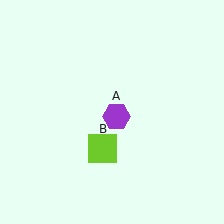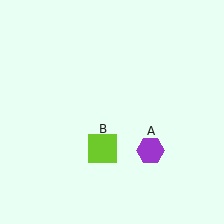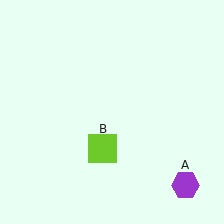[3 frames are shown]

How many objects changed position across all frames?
1 object changed position: purple hexagon (object A).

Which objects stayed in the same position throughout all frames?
Lime square (object B) remained stationary.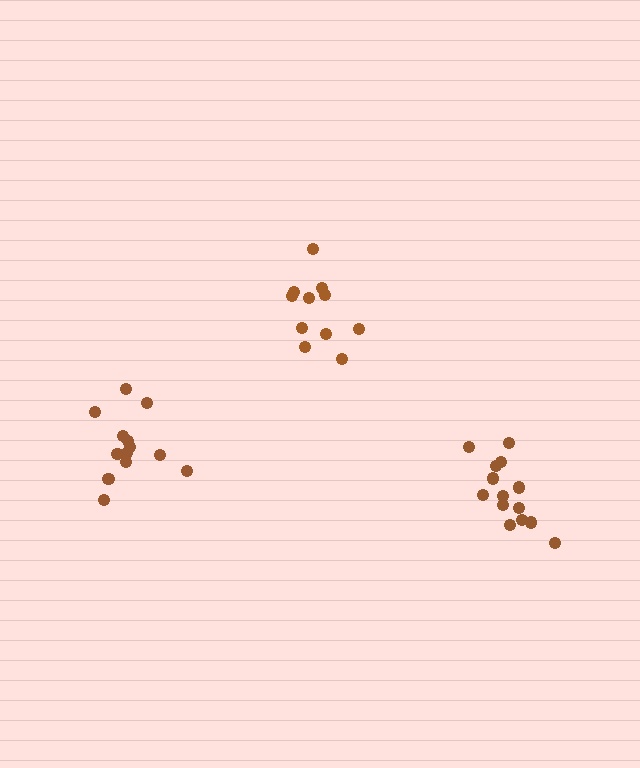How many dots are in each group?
Group 1: 14 dots, Group 2: 13 dots, Group 3: 11 dots (38 total).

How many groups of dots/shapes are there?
There are 3 groups.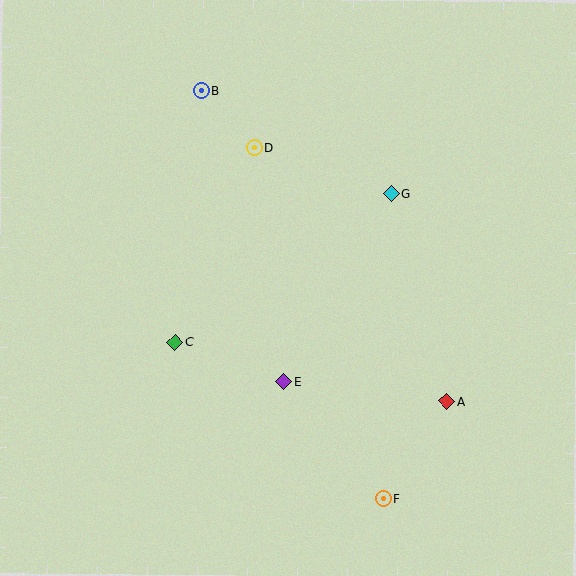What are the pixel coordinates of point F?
Point F is at (383, 499).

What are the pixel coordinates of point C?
Point C is at (175, 342).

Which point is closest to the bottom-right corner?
Point F is closest to the bottom-right corner.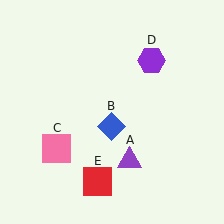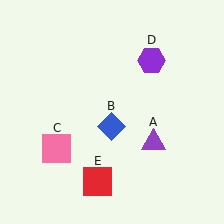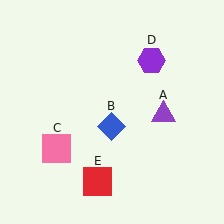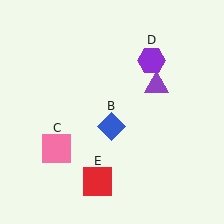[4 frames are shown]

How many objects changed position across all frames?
1 object changed position: purple triangle (object A).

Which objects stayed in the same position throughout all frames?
Blue diamond (object B) and pink square (object C) and purple hexagon (object D) and red square (object E) remained stationary.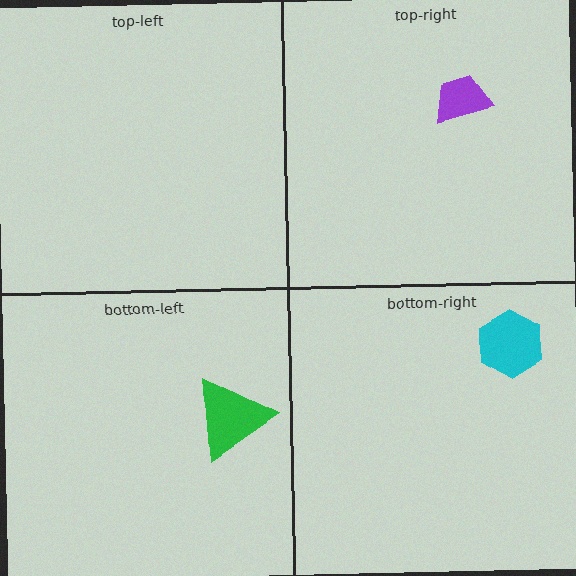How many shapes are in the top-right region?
1.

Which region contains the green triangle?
The bottom-left region.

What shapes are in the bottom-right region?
The cyan hexagon.